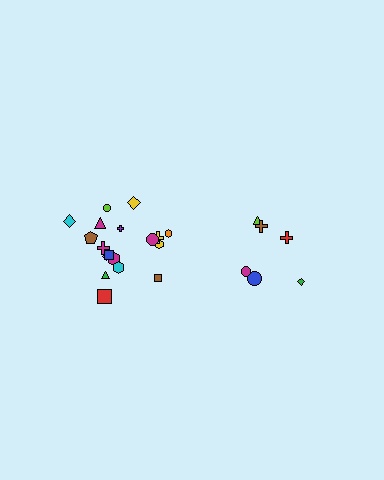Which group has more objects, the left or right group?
The left group.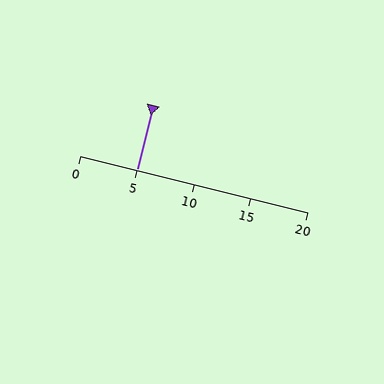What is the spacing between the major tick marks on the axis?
The major ticks are spaced 5 apart.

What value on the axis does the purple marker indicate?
The marker indicates approximately 5.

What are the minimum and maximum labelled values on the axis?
The axis runs from 0 to 20.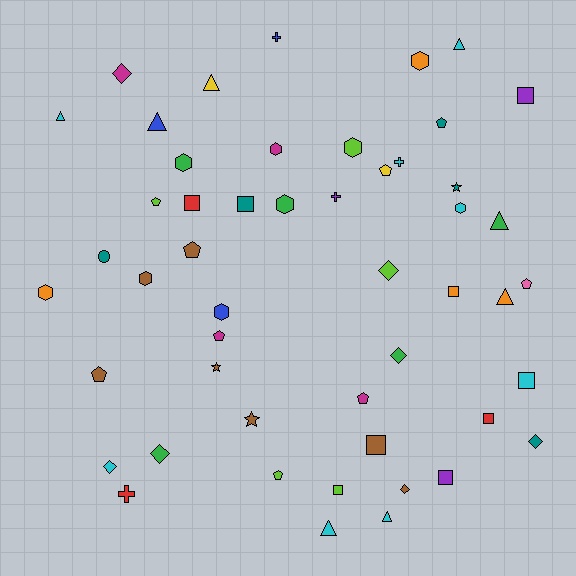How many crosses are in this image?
There are 4 crosses.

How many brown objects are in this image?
There are 7 brown objects.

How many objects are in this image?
There are 50 objects.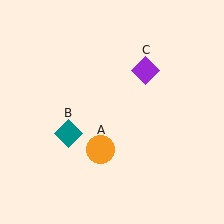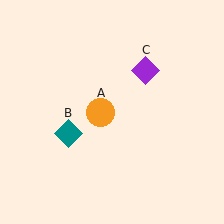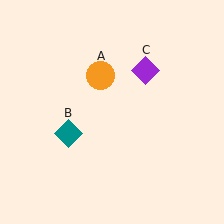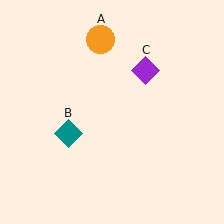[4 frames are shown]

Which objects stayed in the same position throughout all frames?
Teal diamond (object B) and purple diamond (object C) remained stationary.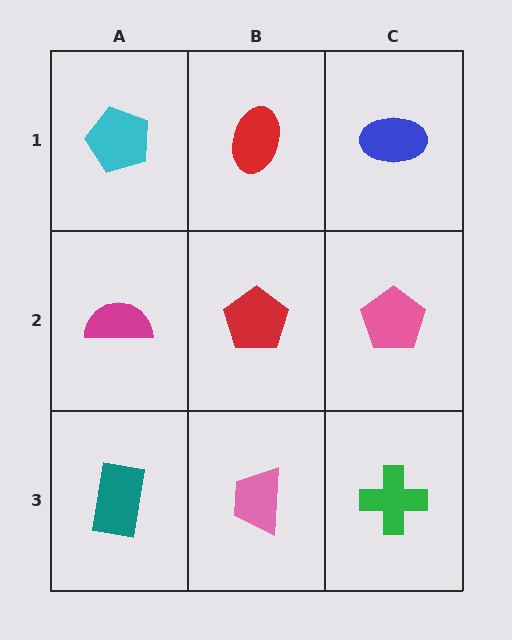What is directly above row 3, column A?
A magenta semicircle.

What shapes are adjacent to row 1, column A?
A magenta semicircle (row 2, column A), a red ellipse (row 1, column B).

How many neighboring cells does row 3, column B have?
3.